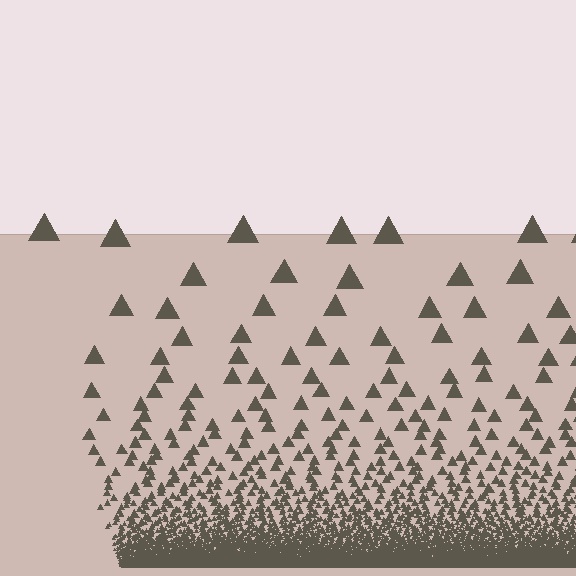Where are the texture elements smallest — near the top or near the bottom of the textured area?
Near the bottom.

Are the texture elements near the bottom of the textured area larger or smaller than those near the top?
Smaller. The gradient is inverted — elements near the bottom are smaller and denser.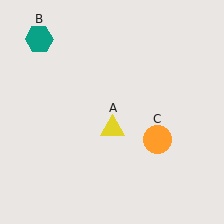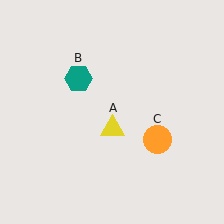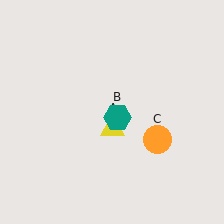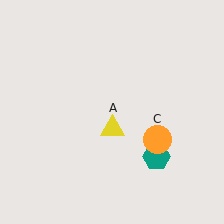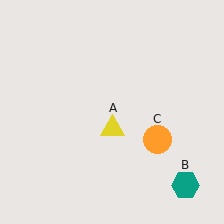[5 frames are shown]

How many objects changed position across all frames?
1 object changed position: teal hexagon (object B).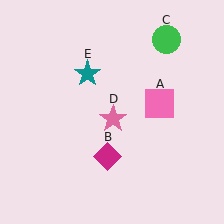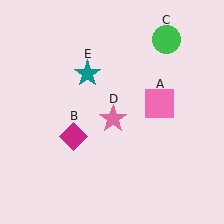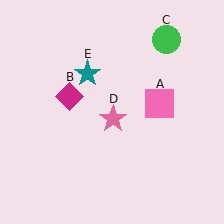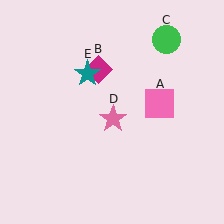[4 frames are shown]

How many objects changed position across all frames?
1 object changed position: magenta diamond (object B).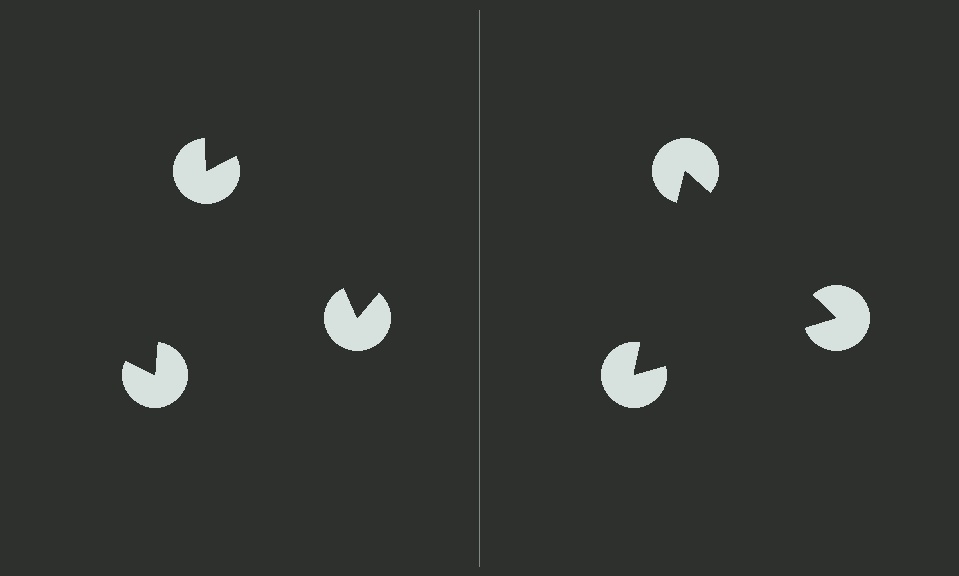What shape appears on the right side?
An illusory triangle.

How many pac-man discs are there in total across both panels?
6 — 3 on each side.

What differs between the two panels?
The pac-man discs are positioned identically on both sides; only the wedge orientations differ. On the right they align to a triangle; on the left they are misaligned.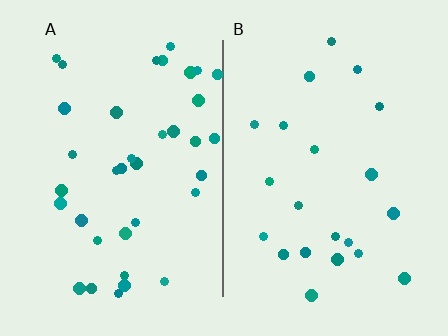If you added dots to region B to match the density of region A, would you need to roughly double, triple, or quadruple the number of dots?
Approximately double.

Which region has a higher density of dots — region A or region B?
A (the left).